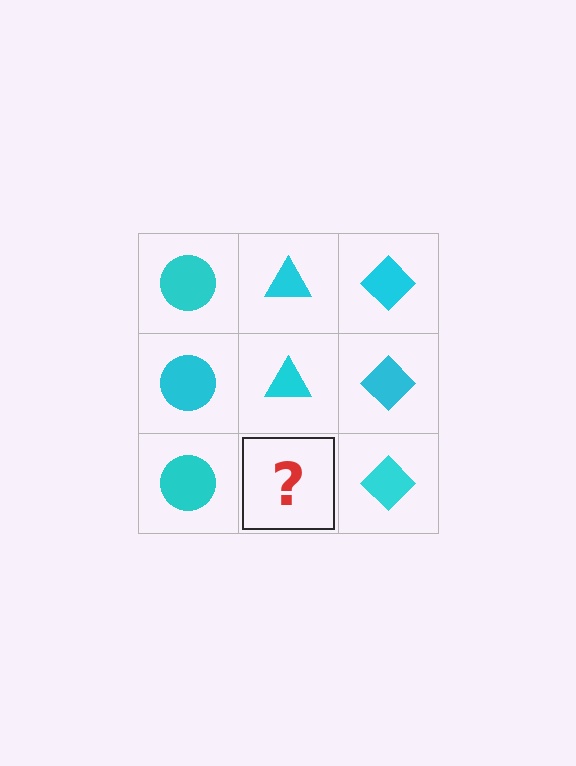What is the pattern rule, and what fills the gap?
The rule is that each column has a consistent shape. The gap should be filled with a cyan triangle.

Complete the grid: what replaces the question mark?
The question mark should be replaced with a cyan triangle.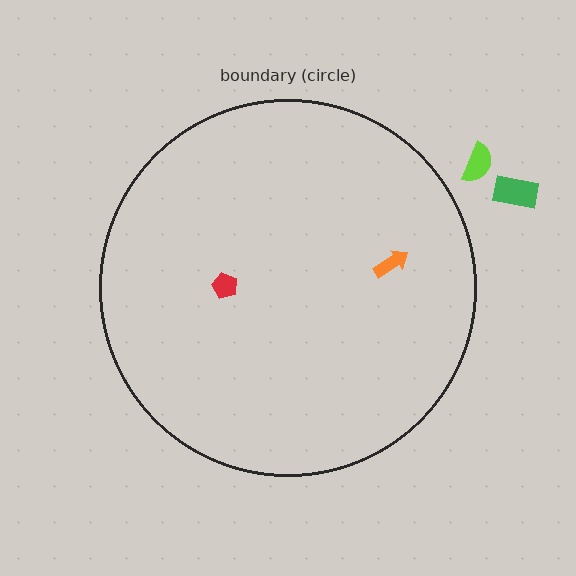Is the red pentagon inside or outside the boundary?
Inside.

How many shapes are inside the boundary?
2 inside, 2 outside.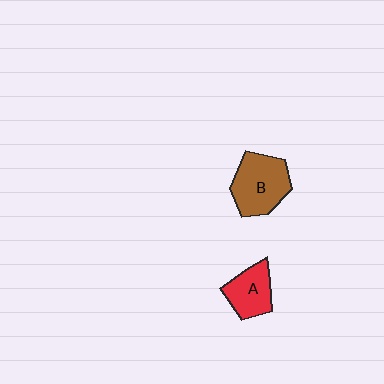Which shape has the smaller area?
Shape A (red).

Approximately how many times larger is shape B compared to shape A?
Approximately 1.5 times.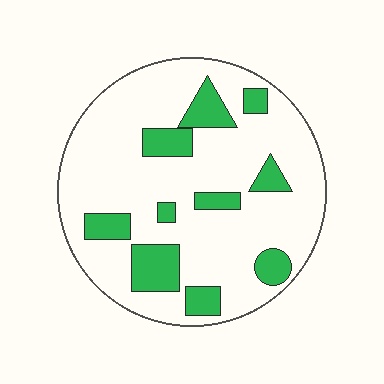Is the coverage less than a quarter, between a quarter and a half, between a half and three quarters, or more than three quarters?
Less than a quarter.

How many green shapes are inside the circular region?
10.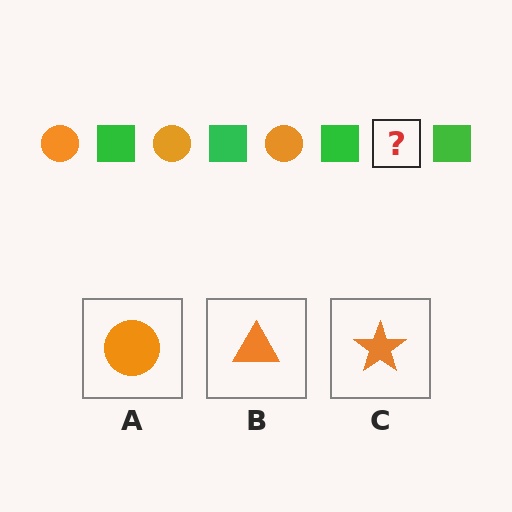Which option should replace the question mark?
Option A.